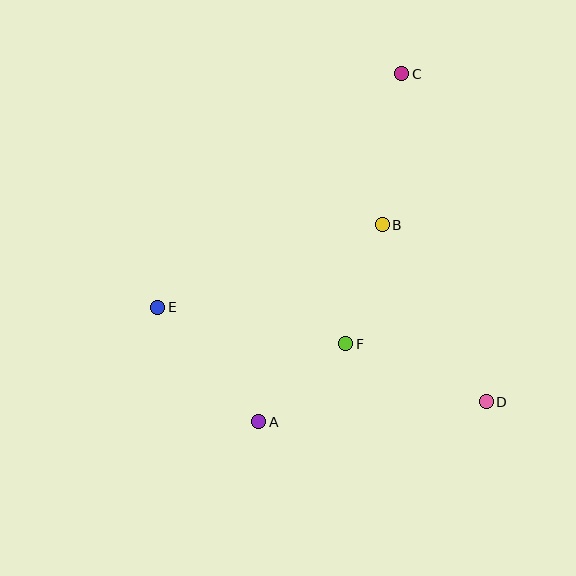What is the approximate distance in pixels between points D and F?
The distance between D and F is approximately 152 pixels.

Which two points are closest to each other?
Points A and F are closest to each other.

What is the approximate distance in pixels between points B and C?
The distance between B and C is approximately 153 pixels.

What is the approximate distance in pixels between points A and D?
The distance between A and D is approximately 228 pixels.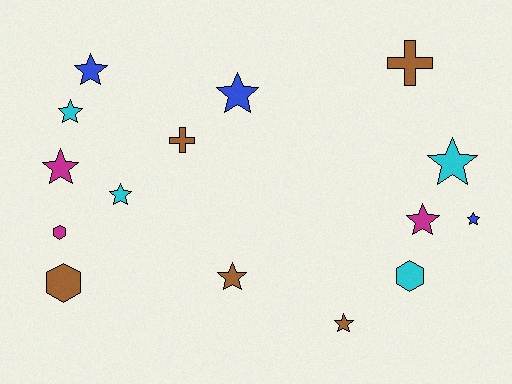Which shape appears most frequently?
Star, with 10 objects.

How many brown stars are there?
There are 2 brown stars.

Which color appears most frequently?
Brown, with 5 objects.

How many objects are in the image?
There are 15 objects.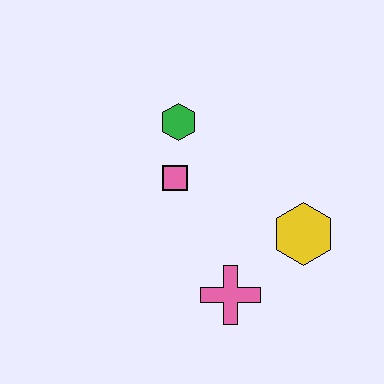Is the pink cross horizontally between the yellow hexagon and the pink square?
Yes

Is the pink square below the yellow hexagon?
No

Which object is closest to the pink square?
The green hexagon is closest to the pink square.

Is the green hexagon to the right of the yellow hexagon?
No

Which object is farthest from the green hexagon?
The pink cross is farthest from the green hexagon.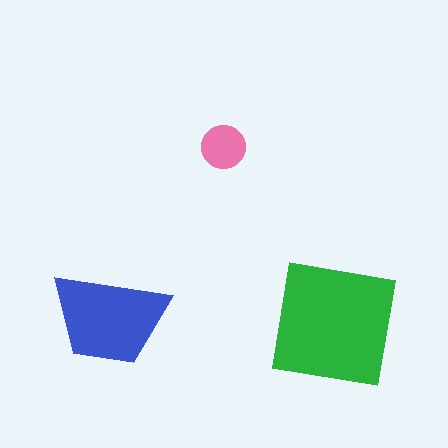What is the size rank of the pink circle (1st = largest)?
3rd.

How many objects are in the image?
There are 3 objects in the image.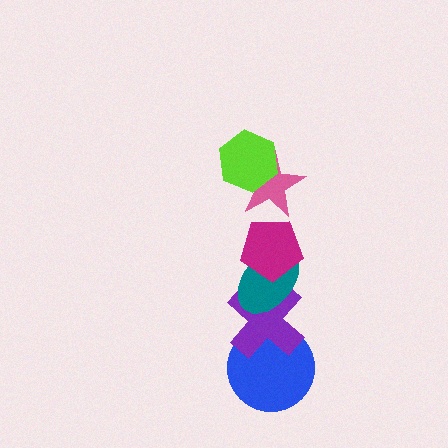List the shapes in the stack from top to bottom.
From top to bottom: the lime hexagon, the pink star, the magenta pentagon, the teal ellipse, the purple cross, the blue circle.